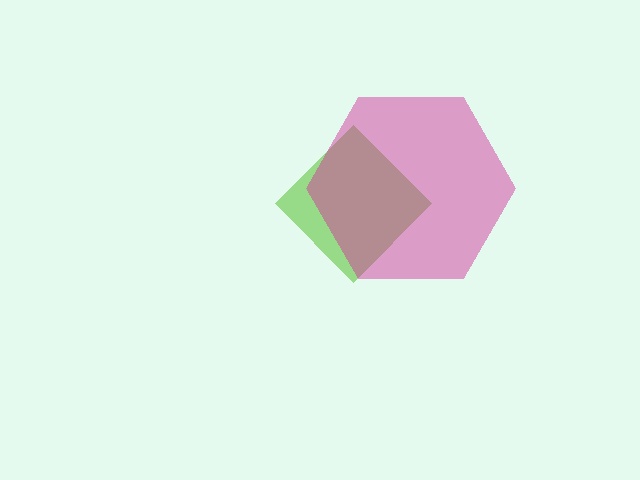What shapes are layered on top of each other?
The layered shapes are: a lime diamond, a magenta hexagon.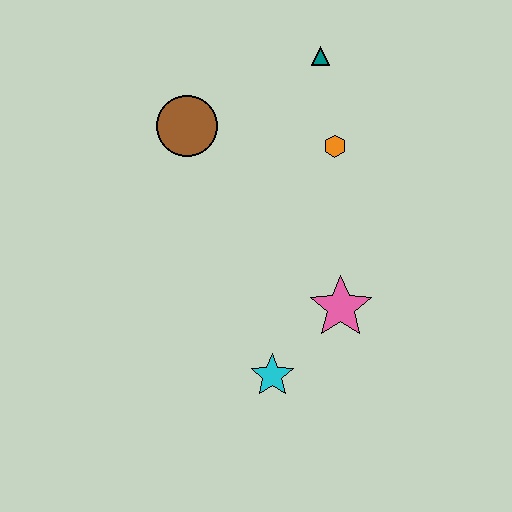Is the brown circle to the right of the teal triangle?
No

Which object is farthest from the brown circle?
The cyan star is farthest from the brown circle.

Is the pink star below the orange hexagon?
Yes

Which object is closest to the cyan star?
The pink star is closest to the cyan star.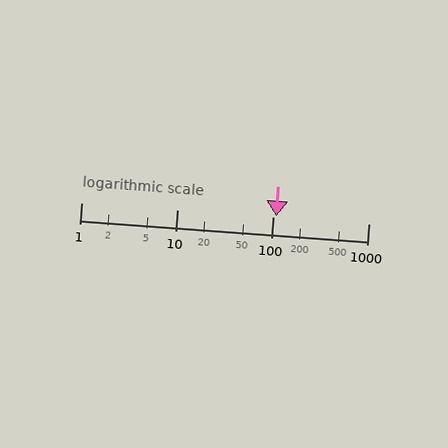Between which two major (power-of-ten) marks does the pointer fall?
The pointer is between 100 and 1000.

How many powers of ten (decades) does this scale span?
The scale spans 3 decades, from 1 to 1000.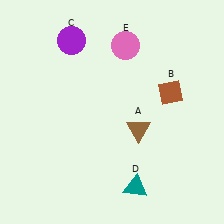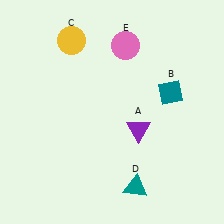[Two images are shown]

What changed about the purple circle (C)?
In Image 1, C is purple. In Image 2, it changed to yellow.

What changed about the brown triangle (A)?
In Image 1, A is brown. In Image 2, it changed to purple.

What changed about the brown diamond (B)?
In Image 1, B is brown. In Image 2, it changed to teal.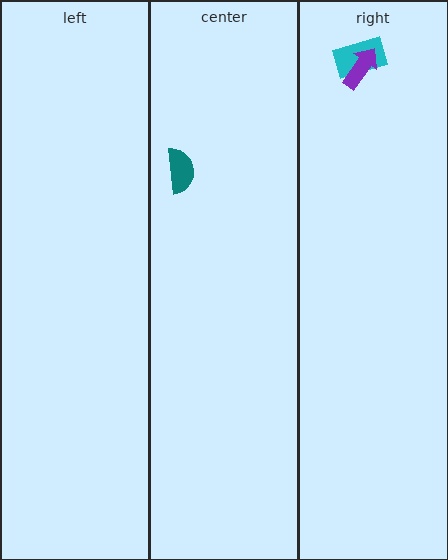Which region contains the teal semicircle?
The center region.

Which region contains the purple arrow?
The right region.